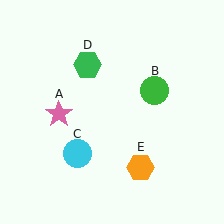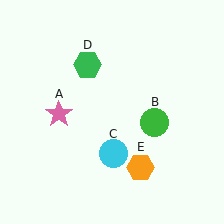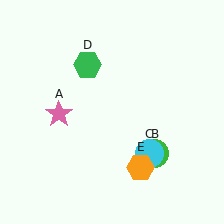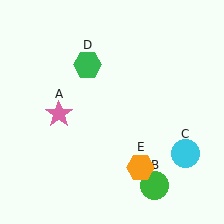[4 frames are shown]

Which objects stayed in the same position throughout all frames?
Pink star (object A) and green hexagon (object D) and orange hexagon (object E) remained stationary.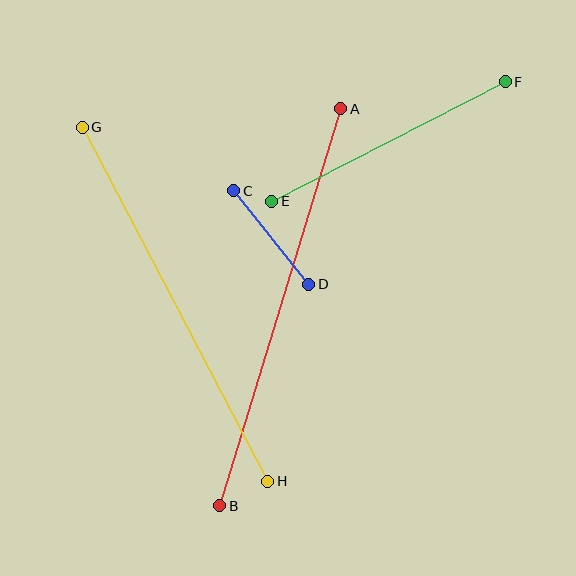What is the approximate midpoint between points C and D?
The midpoint is at approximately (271, 238) pixels.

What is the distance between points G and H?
The distance is approximately 400 pixels.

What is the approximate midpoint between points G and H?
The midpoint is at approximately (175, 304) pixels.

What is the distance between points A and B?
The distance is approximately 415 pixels.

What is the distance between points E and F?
The distance is approximately 262 pixels.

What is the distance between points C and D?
The distance is approximately 120 pixels.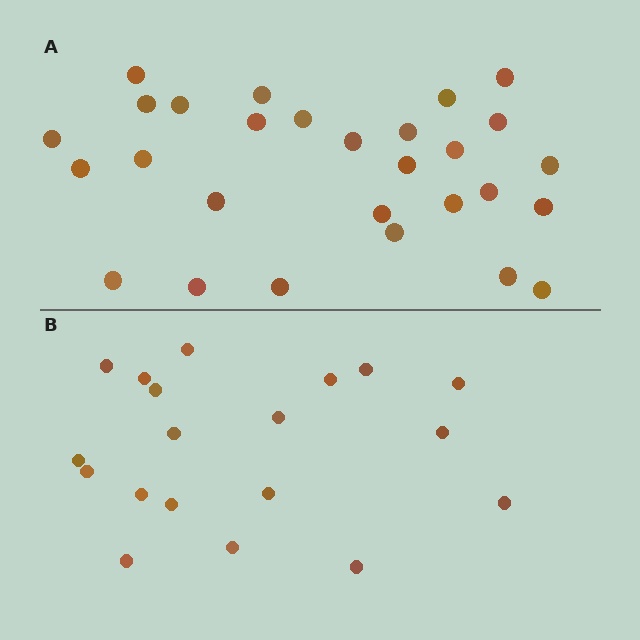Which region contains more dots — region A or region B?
Region A (the top region) has more dots.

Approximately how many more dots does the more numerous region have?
Region A has roughly 8 or so more dots than region B.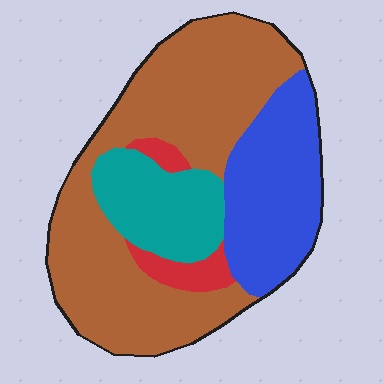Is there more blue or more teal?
Blue.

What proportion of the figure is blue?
Blue takes up between a sixth and a third of the figure.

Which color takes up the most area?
Brown, at roughly 55%.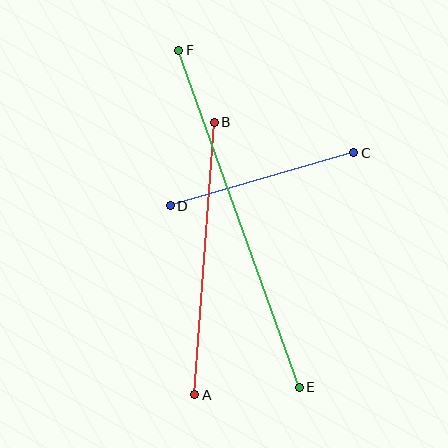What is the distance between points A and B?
The distance is approximately 273 pixels.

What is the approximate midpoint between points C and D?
The midpoint is at approximately (262, 179) pixels.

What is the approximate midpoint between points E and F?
The midpoint is at approximately (239, 219) pixels.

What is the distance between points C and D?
The distance is approximately 191 pixels.